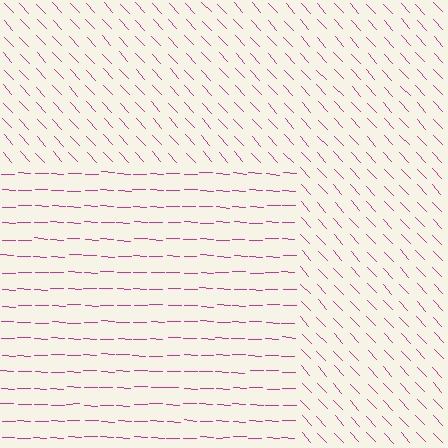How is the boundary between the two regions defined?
The boundary is defined purely by a change in line orientation (approximately 45 degrees difference). All lines are the same color and thickness.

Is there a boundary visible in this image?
Yes, there is a texture boundary formed by a change in line orientation.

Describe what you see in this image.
The image is filled with small magenta line segments. A rectangle region in the image has lines oriented differently from the surrounding lines, creating a visible texture boundary.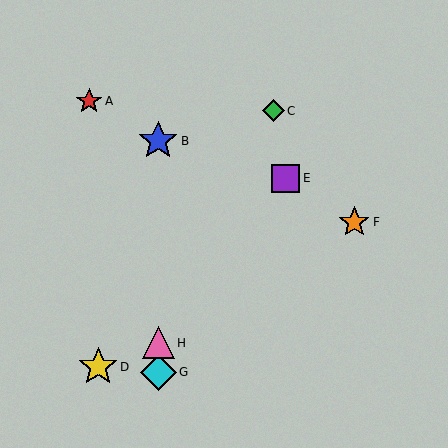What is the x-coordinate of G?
Object G is at x≈158.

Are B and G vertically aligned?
Yes, both are at x≈158.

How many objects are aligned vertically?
3 objects (B, G, H) are aligned vertically.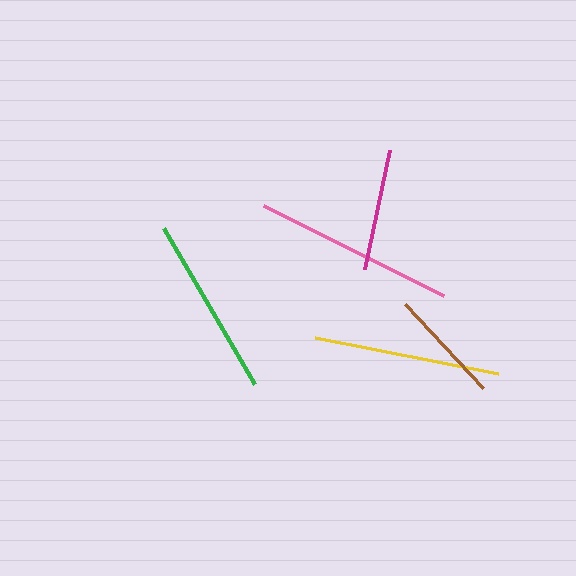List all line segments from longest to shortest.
From longest to shortest: pink, yellow, green, magenta, brown.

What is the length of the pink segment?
The pink segment is approximately 201 pixels long.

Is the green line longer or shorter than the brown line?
The green line is longer than the brown line.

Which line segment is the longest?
The pink line is the longest at approximately 201 pixels.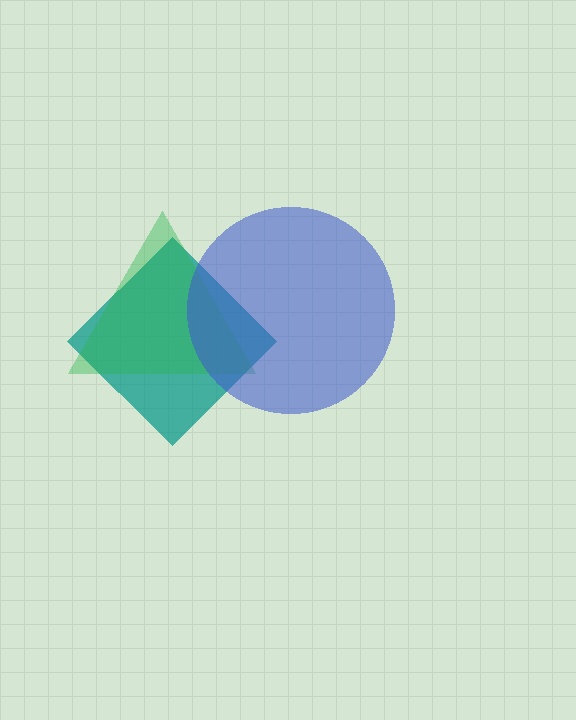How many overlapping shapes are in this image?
There are 3 overlapping shapes in the image.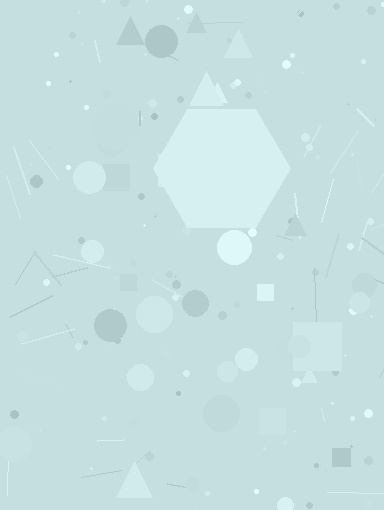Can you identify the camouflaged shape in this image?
The camouflaged shape is a hexagon.